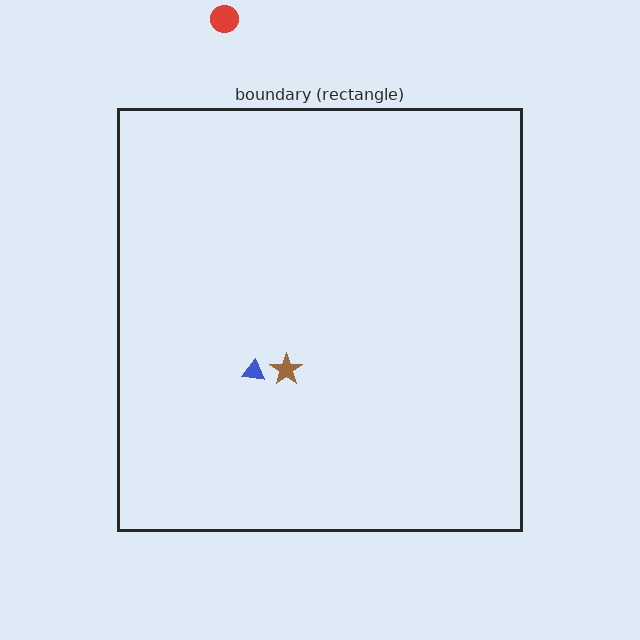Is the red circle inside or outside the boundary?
Outside.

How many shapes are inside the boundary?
2 inside, 1 outside.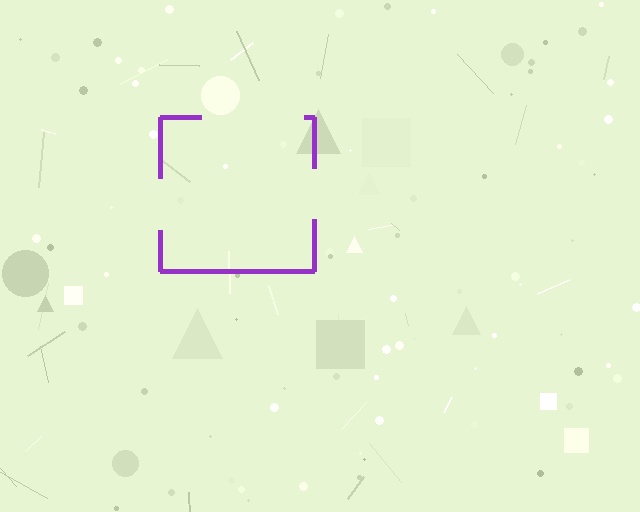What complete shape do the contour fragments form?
The contour fragments form a square.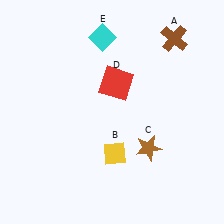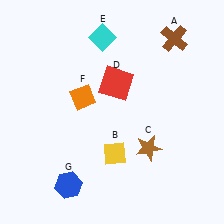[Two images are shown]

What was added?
An orange diamond (F), a blue hexagon (G) were added in Image 2.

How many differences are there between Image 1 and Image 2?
There are 2 differences between the two images.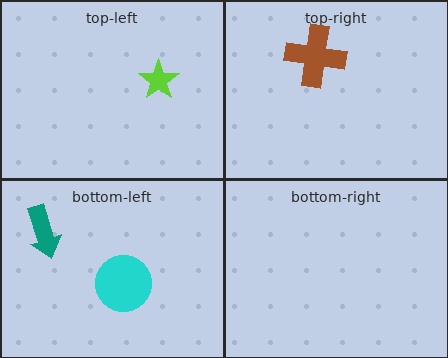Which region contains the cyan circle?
The bottom-left region.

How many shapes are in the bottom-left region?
2.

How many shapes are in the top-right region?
1.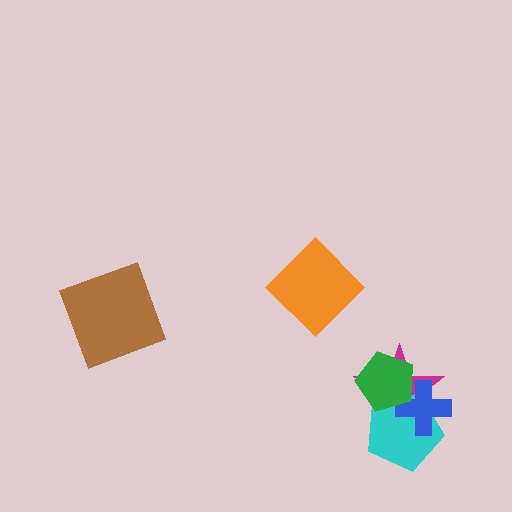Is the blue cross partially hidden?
Yes, it is partially covered by another shape.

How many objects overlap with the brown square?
0 objects overlap with the brown square.